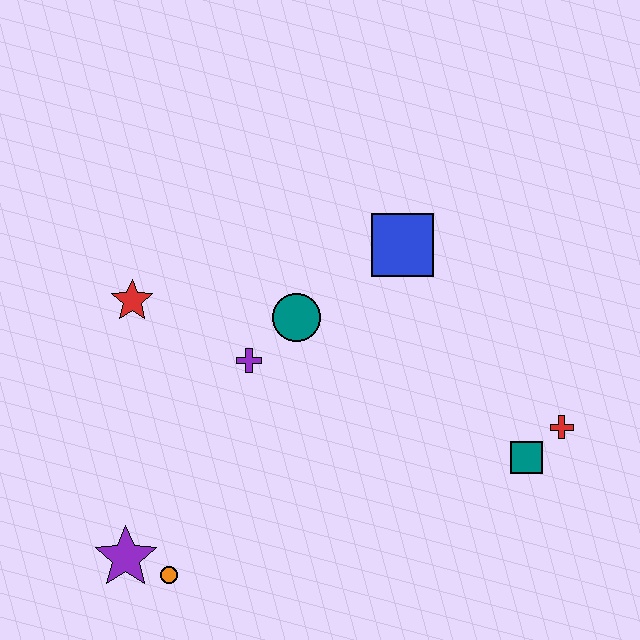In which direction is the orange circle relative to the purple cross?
The orange circle is below the purple cross.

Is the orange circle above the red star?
No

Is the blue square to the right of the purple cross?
Yes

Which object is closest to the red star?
The purple cross is closest to the red star.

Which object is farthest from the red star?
The red cross is farthest from the red star.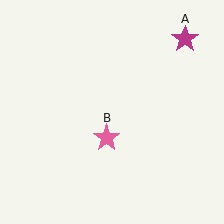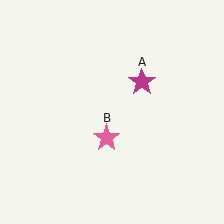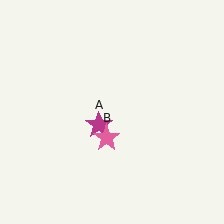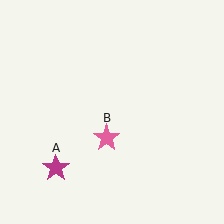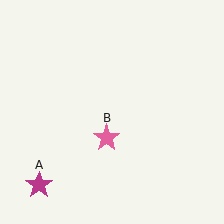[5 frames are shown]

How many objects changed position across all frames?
1 object changed position: magenta star (object A).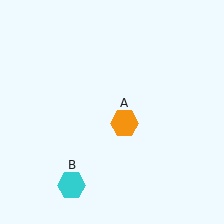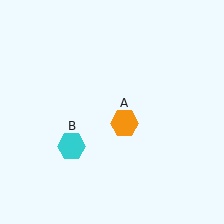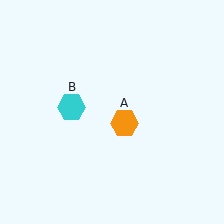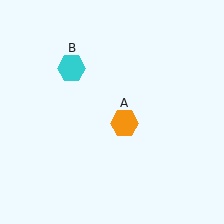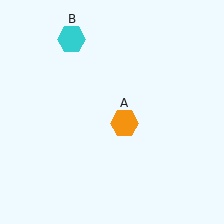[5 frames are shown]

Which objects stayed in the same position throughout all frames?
Orange hexagon (object A) remained stationary.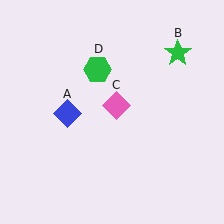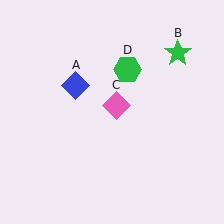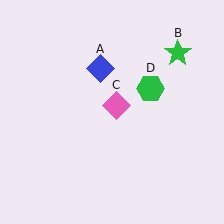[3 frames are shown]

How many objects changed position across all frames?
2 objects changed position: blue diamond (object A), green hexagon (object D).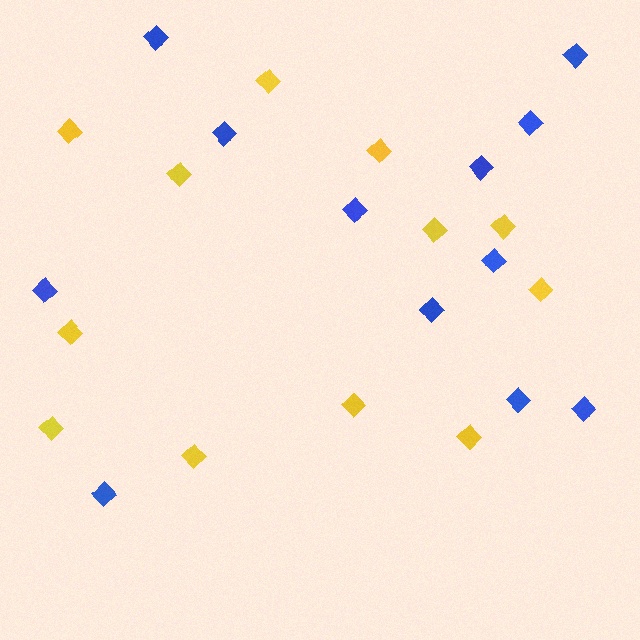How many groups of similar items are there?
There are 2 groups: one group of yellow diamonds (12) and one group of blue diamonds (12).